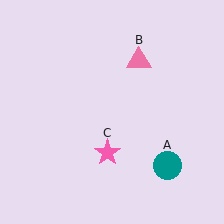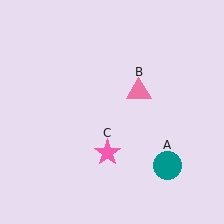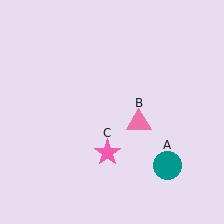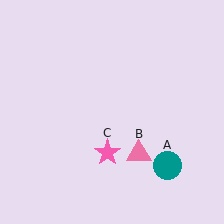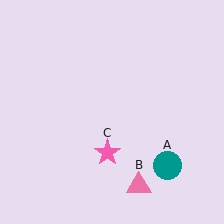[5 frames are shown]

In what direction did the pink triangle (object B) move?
The pink triangle (object B) moved down.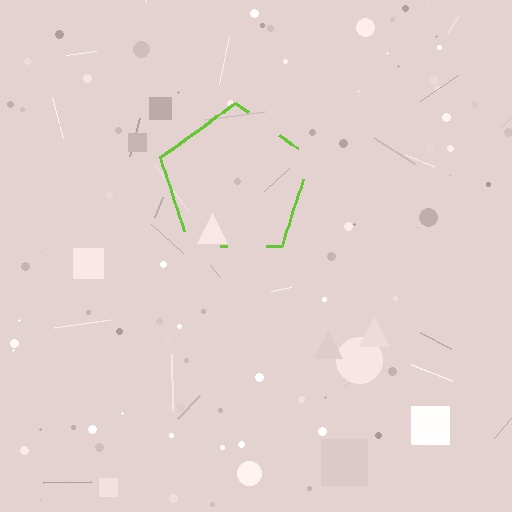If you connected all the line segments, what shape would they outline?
They would outline a pentagon.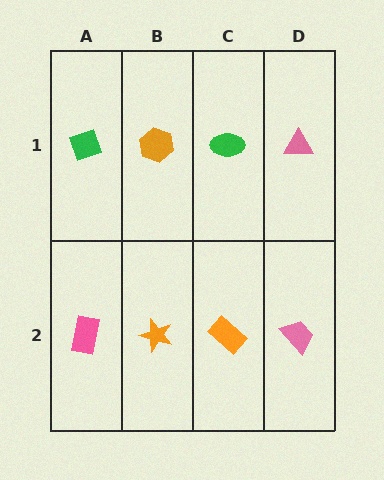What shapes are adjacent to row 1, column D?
A pink trapezoid (row 2, column D), a green ellipse (row 1, column C).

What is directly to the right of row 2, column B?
An orange rectangle.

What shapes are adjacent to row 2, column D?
A pink triangle (row 1, column D), an orange rectangle (row 2, column C).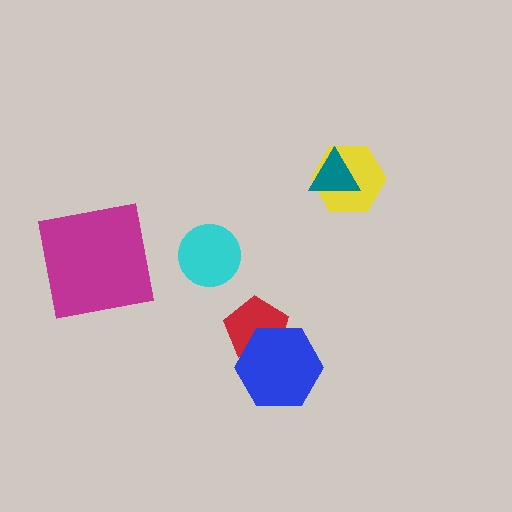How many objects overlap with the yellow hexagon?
1 object overlaps with the yellow hexagon.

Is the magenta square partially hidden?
No, no other shape covers it.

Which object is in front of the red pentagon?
The blue hexagon is in front of the red pentagon.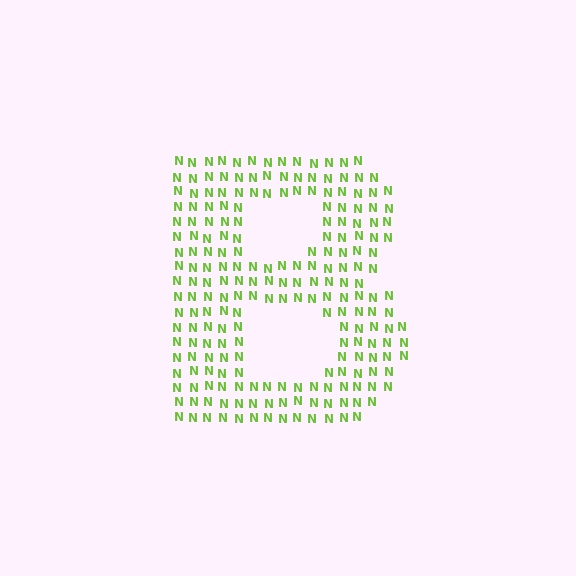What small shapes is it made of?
It is made of small letter N's.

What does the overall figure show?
The overall figure shows the letter B.